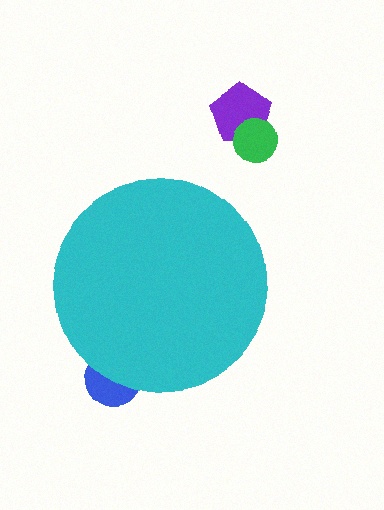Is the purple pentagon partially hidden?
No, the purple pentagon is fully visible.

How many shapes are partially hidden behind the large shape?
1 shape is partially hidden.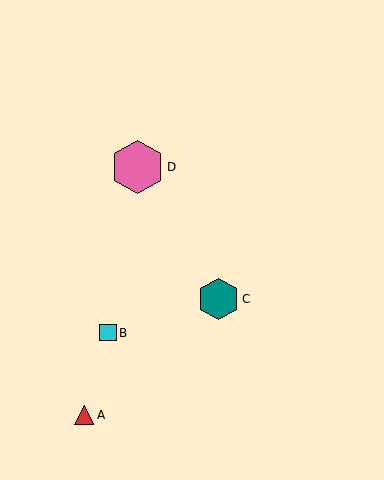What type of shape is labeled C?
Shape C is a teal hexagon.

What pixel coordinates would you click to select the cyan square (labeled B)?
Click at (108, 333) to select the cyan square B.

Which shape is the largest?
The pink hexagon (labeled D) is the largest.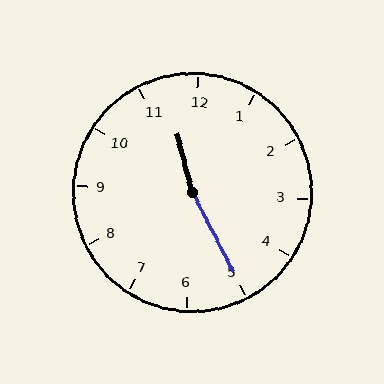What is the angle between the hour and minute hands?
Approximately 168 degrees.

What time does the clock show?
11:25.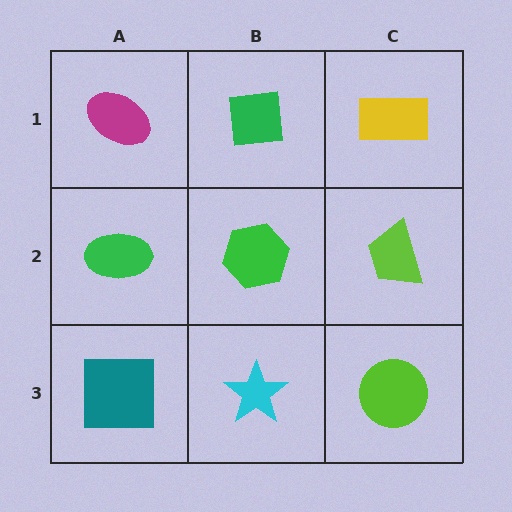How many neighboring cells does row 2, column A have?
3.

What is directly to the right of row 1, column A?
A green square.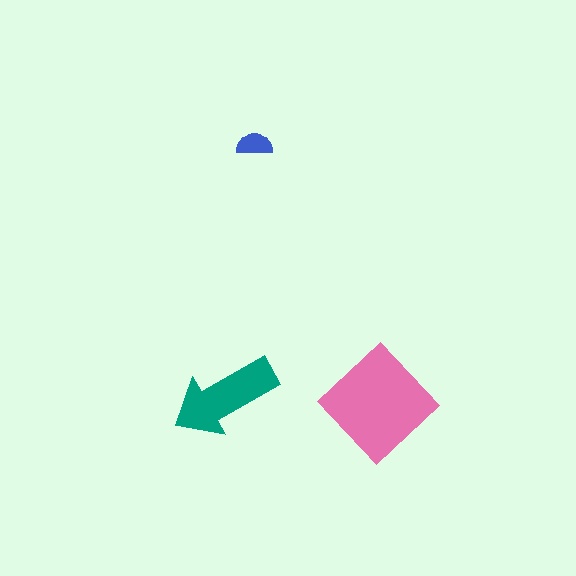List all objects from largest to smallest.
The pink diamond, the teal arrow, the blue semicircle.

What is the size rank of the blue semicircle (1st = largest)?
3rd.